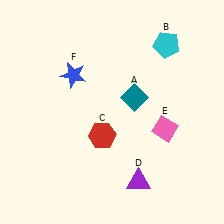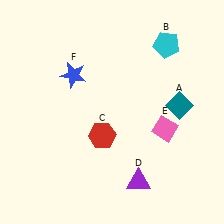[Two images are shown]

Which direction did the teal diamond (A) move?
The teal diamond (A) moved right.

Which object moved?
The teal diamond (A) moved right.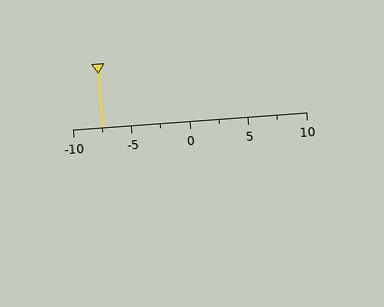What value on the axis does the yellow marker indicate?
The marker indicates approximately -7.5.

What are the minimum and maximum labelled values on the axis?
The axis runs from -10 to 10.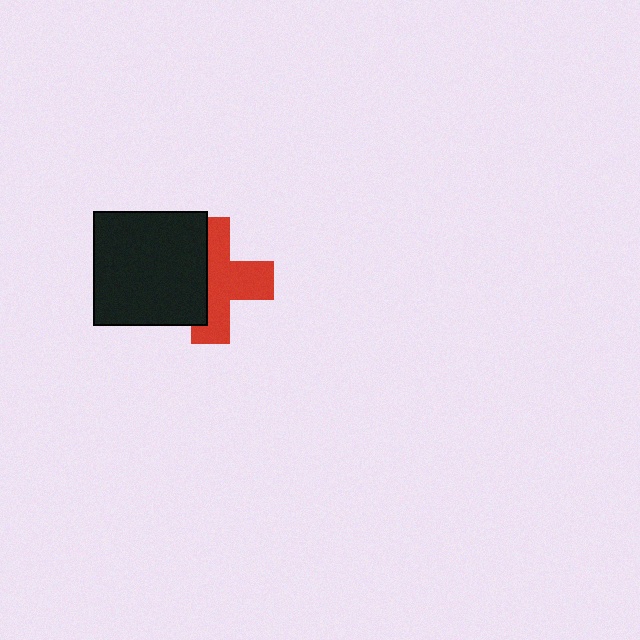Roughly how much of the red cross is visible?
About half of it is visible (roughly 58%).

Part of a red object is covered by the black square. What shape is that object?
It is a cross.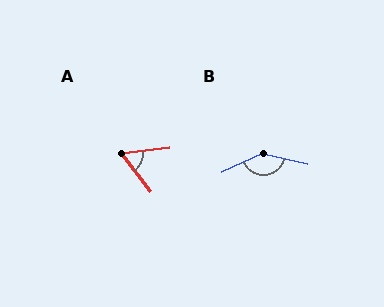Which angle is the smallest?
A, at approximately 59 degrees.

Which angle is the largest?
B, at approximately 143 degrees.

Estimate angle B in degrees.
Approximately 143 degrees.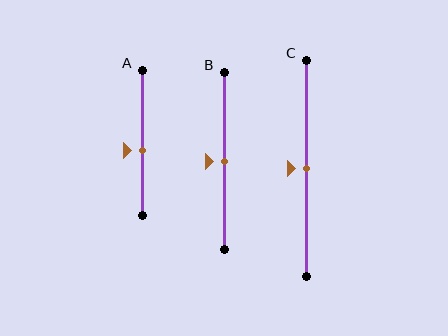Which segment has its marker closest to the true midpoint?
Segment B has its marker closest to the true midpoint.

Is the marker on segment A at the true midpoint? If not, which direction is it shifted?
No, the marker on segment A is shifted downward by about 6% of the segment length.